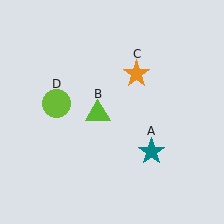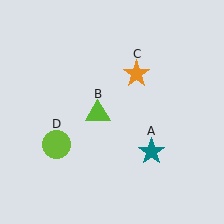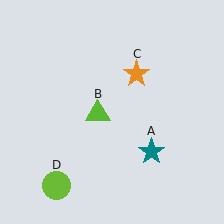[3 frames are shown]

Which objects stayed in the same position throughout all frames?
Teal star (object A) and lime triangle (object B) and orange star (object C) remained stationary.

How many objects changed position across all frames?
1 object changed position: lime circle (object D).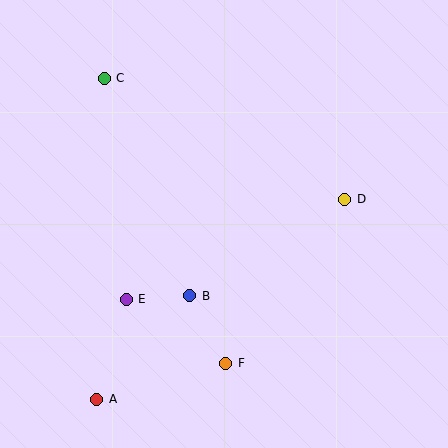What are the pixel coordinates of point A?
Point A is at (97, 399).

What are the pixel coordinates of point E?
Point E is at (126, 299).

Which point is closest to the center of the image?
Point B at (190, 296) is closest to the center.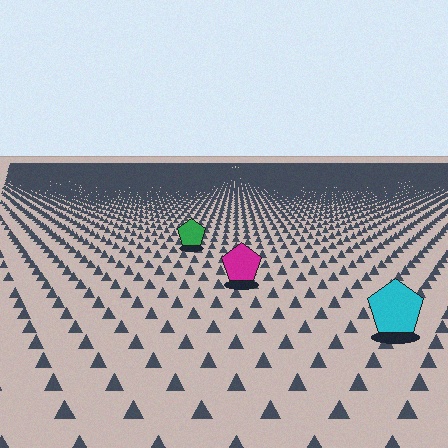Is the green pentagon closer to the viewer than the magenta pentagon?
No. The magenta pentagon is closer — you can tell from the texture gradient: the ground texture is coarser near it.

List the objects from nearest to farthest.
From nearest to farthest: the cyan pentagon, the magenta pentagon, the green pentagon.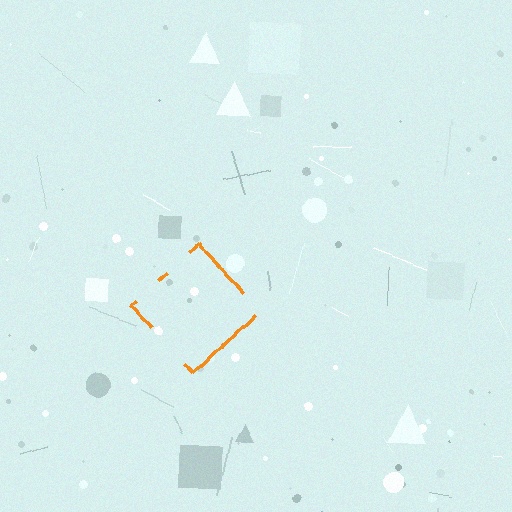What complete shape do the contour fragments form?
The contour fragments form a diamond.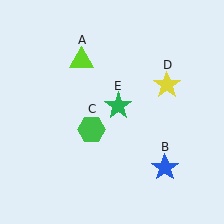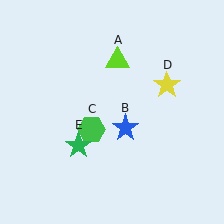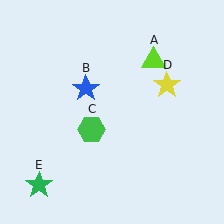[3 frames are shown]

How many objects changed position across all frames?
3 objects changed position: lime triangle (object A), blue star (object B), green star (object E).